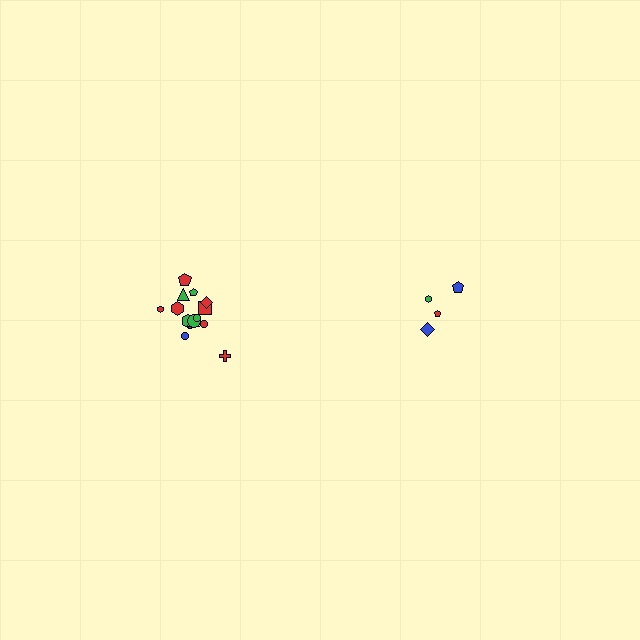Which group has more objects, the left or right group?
The left group.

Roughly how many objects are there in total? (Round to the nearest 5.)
Roughly 20 objects in total.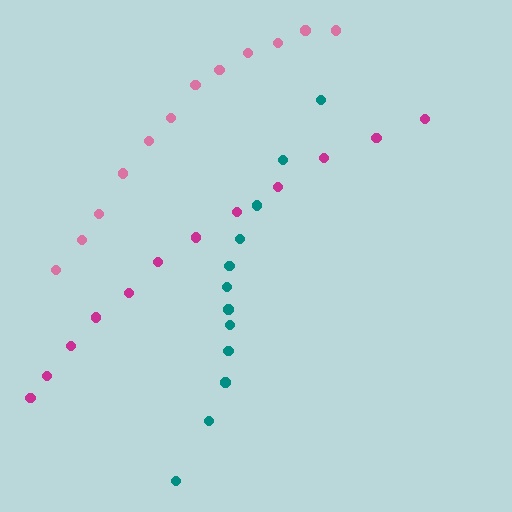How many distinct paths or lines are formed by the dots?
There are 3 distinct paths.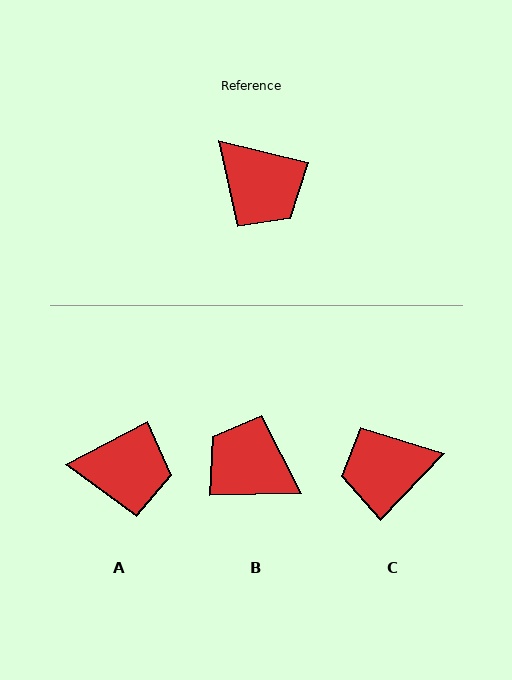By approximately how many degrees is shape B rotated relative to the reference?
Approximately 165 degrees clockwise.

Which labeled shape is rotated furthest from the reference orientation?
B, about 165 degrees away.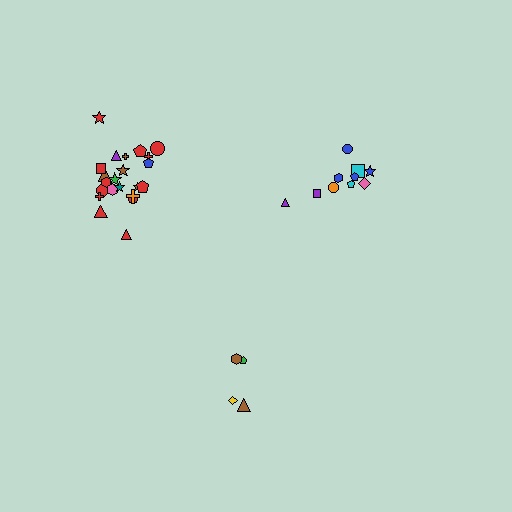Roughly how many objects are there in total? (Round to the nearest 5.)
Roughly 35 objects in total.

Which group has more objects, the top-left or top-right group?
The top-left group.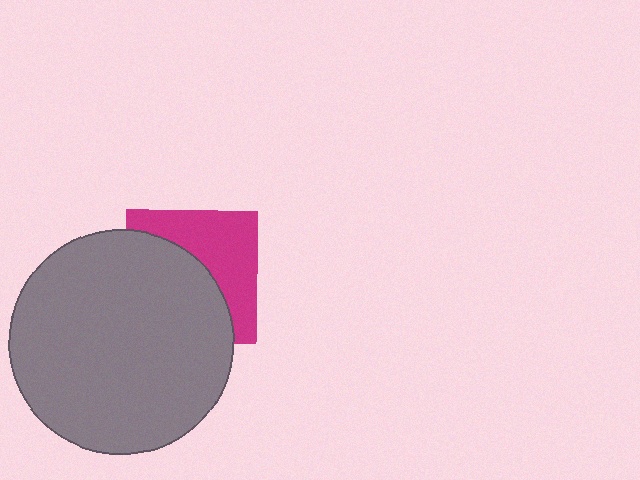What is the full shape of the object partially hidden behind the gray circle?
The partially hidden object is a magenta square.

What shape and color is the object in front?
The object in front is a gray circle.